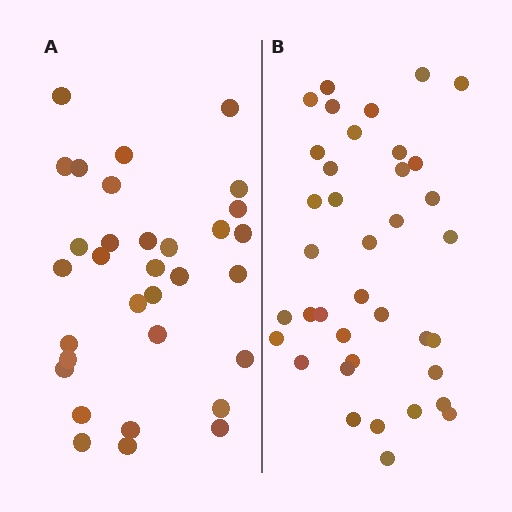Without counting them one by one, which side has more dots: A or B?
Region B (the right region) has more dots.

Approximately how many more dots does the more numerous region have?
Region B has about 6 more dots than region A.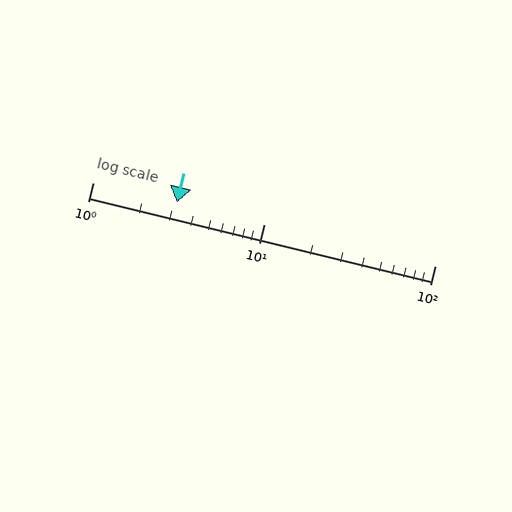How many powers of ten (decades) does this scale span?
The scale spans 2 decades, from 1 to 100.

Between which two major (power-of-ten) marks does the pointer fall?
The pointer is between 1 and 10.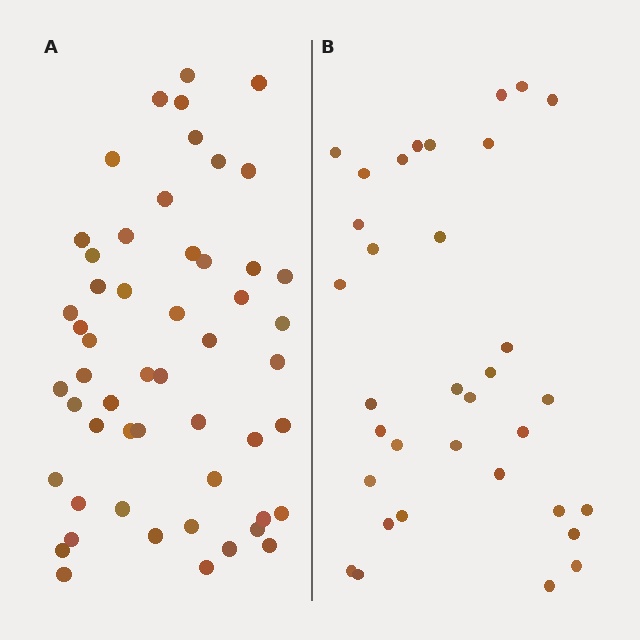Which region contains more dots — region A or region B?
Region A (the left region) has more dots.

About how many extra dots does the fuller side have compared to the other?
Region A has approximately 20 more dots than region B.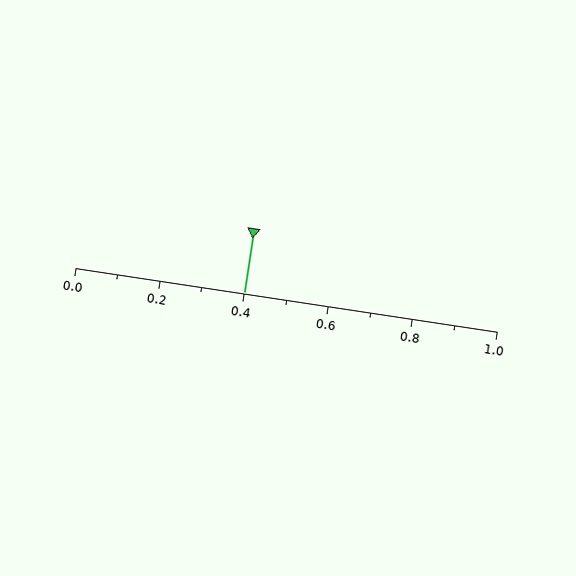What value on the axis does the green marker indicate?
The marker indicates approximately 0.4.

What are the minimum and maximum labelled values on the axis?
The axis runs from 0.0 to 1.0.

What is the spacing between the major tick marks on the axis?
The major ticks are spaced 0.2 apart.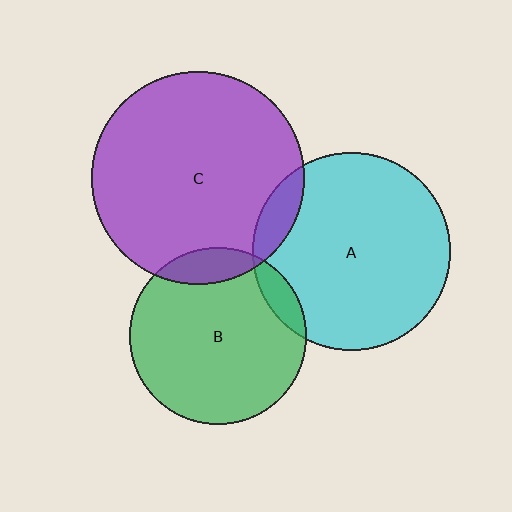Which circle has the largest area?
Circle C (purple).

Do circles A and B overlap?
Yes.